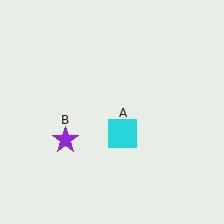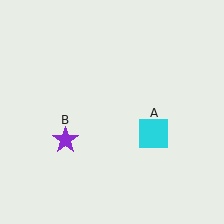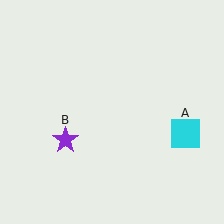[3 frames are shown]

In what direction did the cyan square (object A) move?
The cyan square (object A) moved right.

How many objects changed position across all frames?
1 object changed position: cyan square (object A).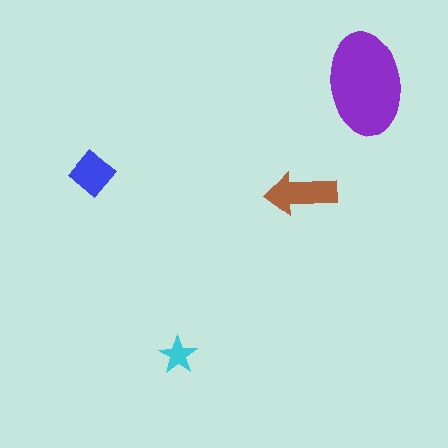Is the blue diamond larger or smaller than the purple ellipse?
Smaller.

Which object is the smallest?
The cyan star.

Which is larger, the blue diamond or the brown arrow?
The brown arrow.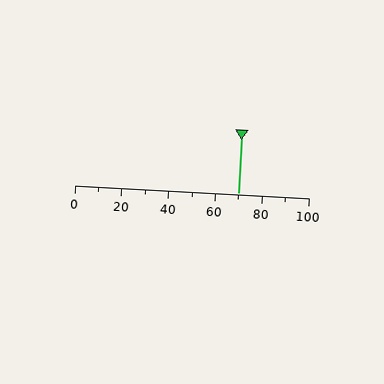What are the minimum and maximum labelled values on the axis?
The axis runs from 0 to 100.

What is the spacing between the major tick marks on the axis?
The major ticks are spaced 20 apart.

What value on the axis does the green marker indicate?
The marker indicates approximately 70.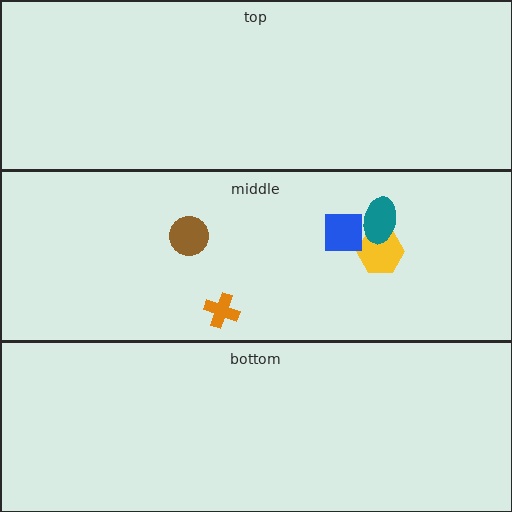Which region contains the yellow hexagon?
The middle region.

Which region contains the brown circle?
The middle region.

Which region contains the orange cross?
The middle region.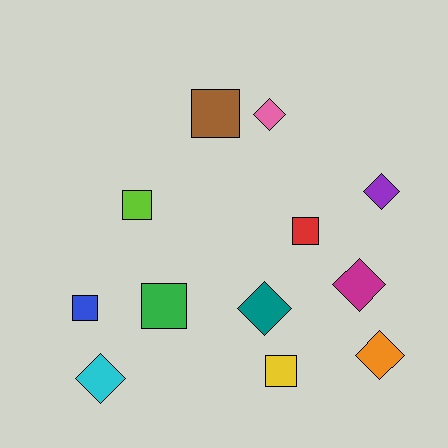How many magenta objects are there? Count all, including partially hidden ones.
There is 1 magenta object.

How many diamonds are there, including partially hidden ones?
There are 6 diamonds.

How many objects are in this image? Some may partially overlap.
There are 12 objects.